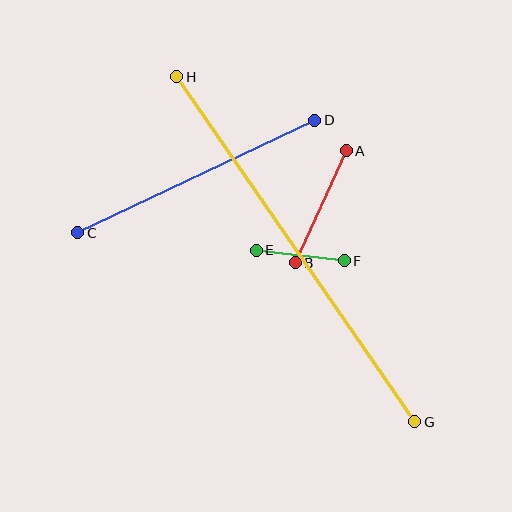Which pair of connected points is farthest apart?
Points G and H are farthest apart.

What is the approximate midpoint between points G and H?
The midpoint is at approximately (296, 249) pixels.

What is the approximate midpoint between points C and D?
The midpoint is at approximately (196, 176) pixels.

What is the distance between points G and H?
The distance is approximately 419 pixels.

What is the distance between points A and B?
The distance is approximately 123 pixels.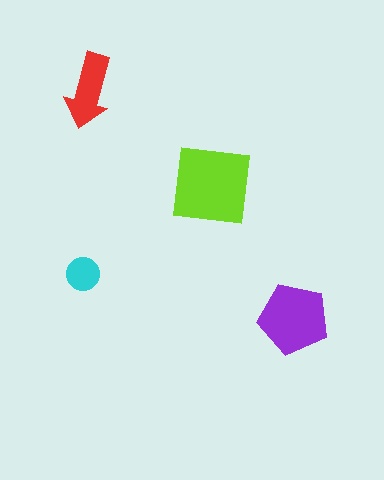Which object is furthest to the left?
The cyan circle is leftmost.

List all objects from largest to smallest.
The lime square, the purple pentagon, the red arrow, the cyan circle.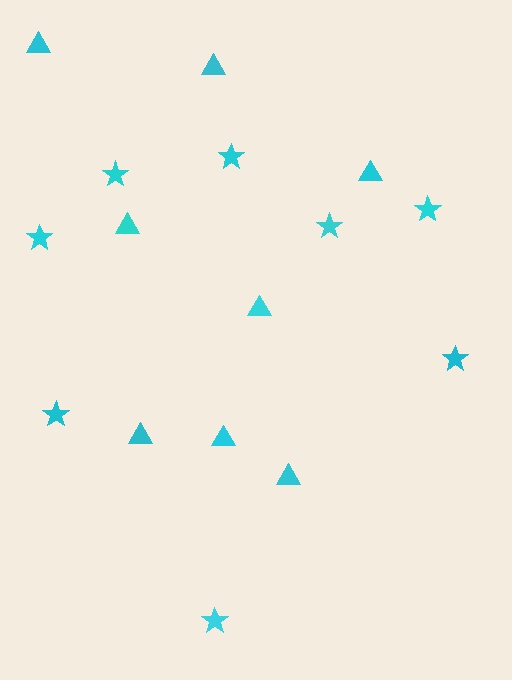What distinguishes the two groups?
There are 2 groups: one group of triangles (8) and one group of stars (8).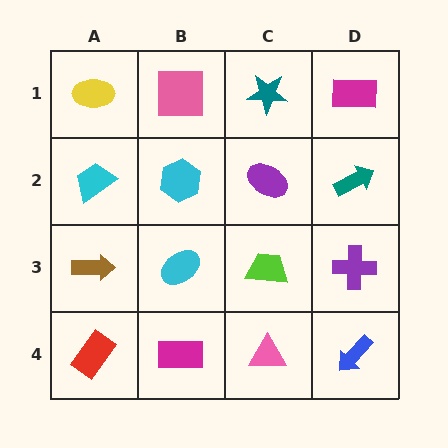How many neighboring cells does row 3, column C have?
4.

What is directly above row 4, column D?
A purple cross.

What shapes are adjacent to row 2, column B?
A pink square (row 1, column B), a cyan ellipse (row 3, column B), a cyan trapezoid (row 2, column A), a purple ellipse (row 2, column C).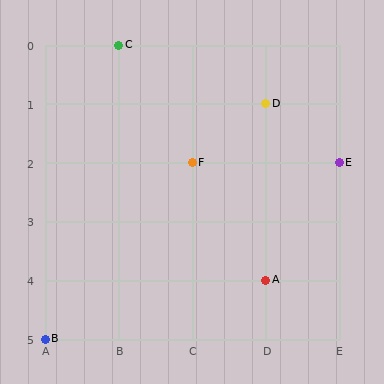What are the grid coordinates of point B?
Point B is at grid coordinates (A, 5).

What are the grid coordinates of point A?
Point A is at grid coordinates (D, 4).